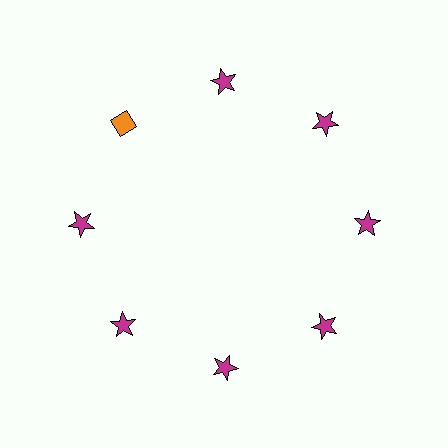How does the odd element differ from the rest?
It differs in both color (orange instead of magenta) and shape (diamond instead of star).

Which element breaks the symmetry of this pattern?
The orange diamond at roughly the 10 o'clock position breaks the symmetry. All other shapes are magenta stars.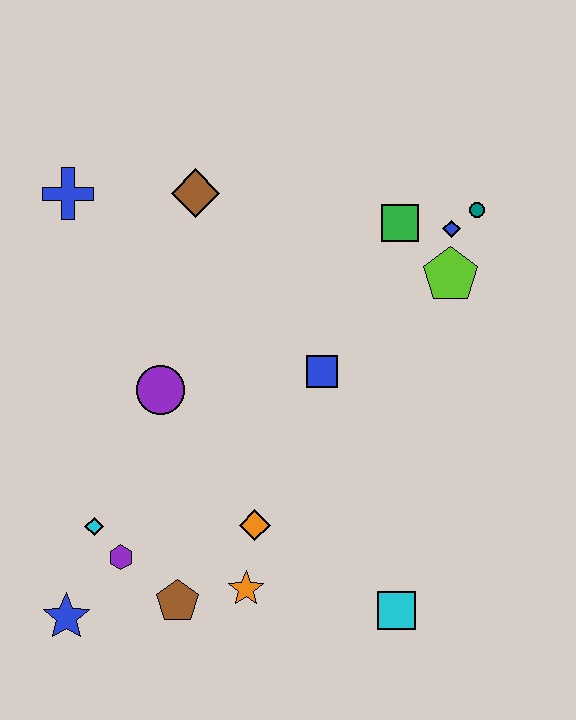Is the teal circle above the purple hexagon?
Yes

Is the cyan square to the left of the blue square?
No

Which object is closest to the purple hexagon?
The cyan diamond is closest to the purple hexagon.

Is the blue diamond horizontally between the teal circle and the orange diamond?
Yes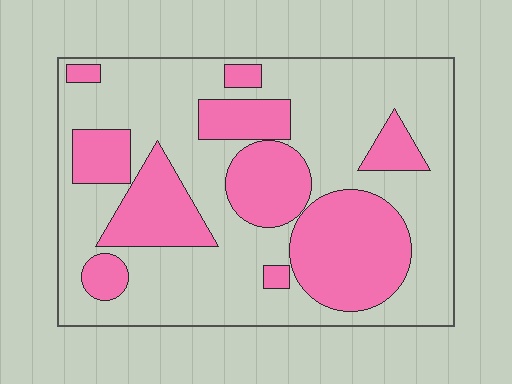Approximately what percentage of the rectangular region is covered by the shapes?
Approximately 35%.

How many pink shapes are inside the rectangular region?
10.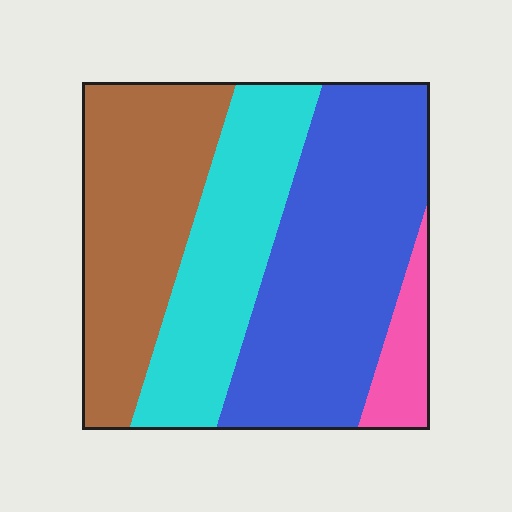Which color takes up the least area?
Pink, at roughly 5%.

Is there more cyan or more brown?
Brown.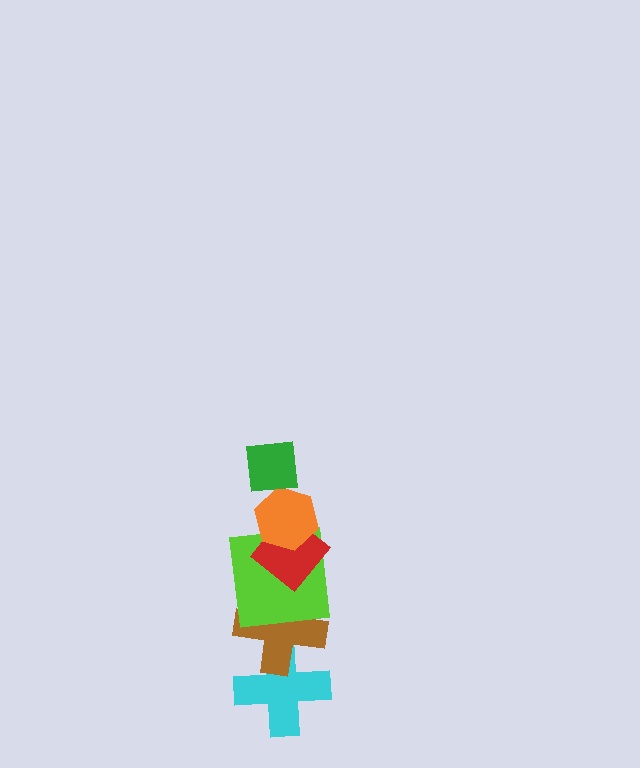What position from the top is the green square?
The green square is 1st from the top.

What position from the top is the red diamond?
The red diamond is 3rd from the top.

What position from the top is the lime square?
The lime square is 4th from the top.